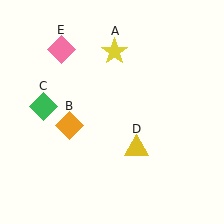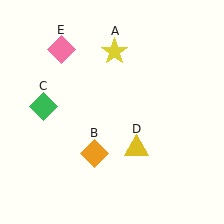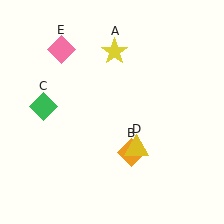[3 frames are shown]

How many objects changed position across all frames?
1 object changed position: orange diamond (object B).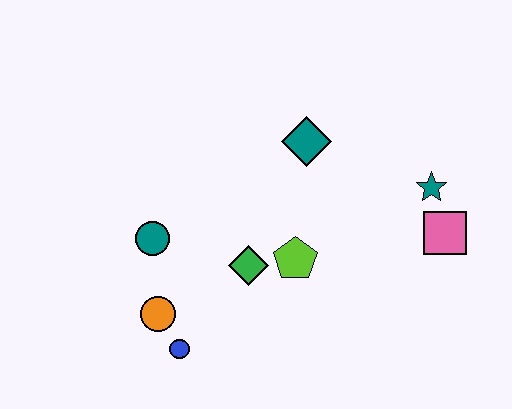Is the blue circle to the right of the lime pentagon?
No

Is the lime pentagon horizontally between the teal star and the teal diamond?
No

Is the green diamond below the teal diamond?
Yes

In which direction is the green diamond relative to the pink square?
The green diamond is to the left of the pink square.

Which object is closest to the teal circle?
The orange circle is closest to the teal circle.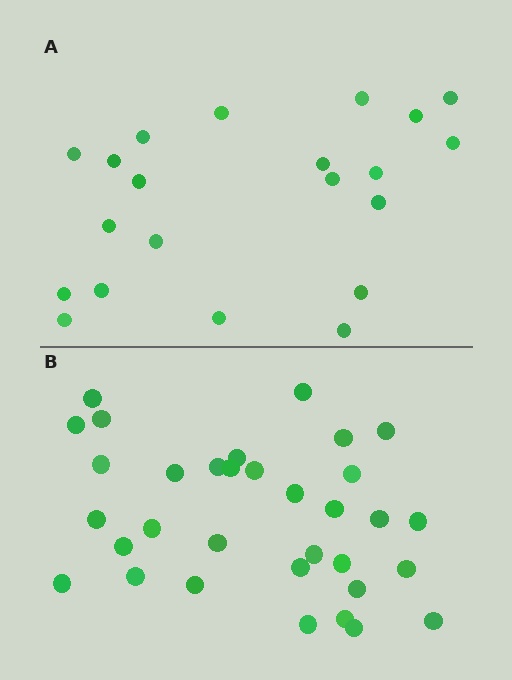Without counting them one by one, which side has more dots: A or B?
Region B (the bottom region) has more dots.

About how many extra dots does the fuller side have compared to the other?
Region B has roughly 12 or so more dots than region A.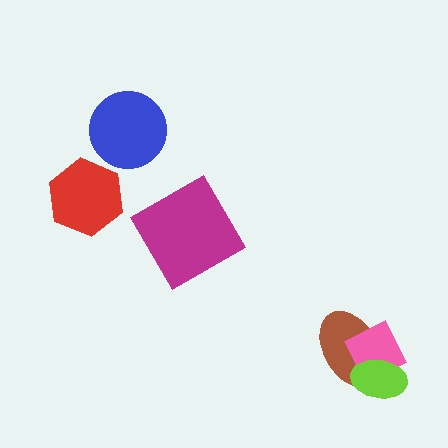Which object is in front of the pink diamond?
The lime ellipse is in front of the pink diamond.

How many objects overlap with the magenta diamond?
0 objects overlap with the magenta diamond.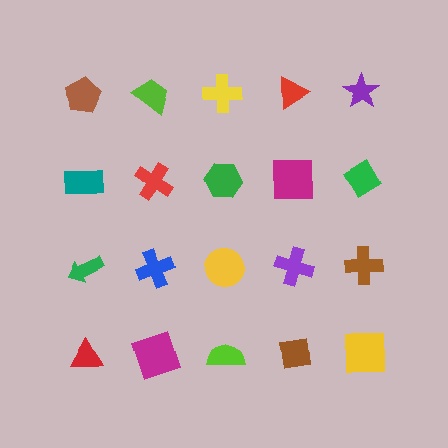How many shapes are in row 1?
5 shapes.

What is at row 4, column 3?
A lime semicircle.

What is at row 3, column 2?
A blue cross.